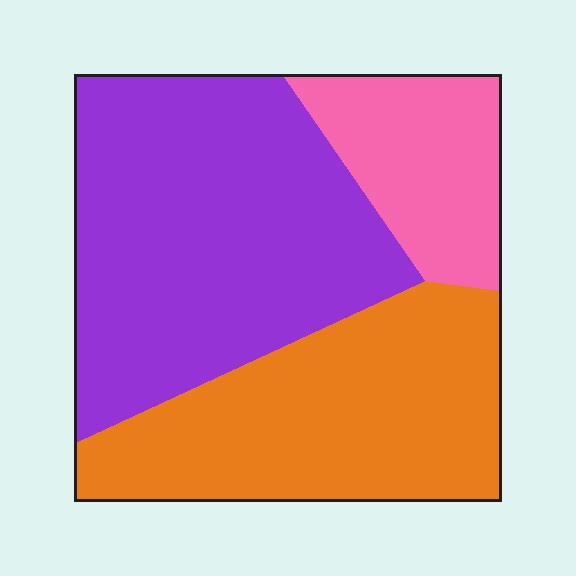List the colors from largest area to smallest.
From largest to smallest: purple, orange, pink.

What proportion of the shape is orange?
Orange covers about 35% of the shape.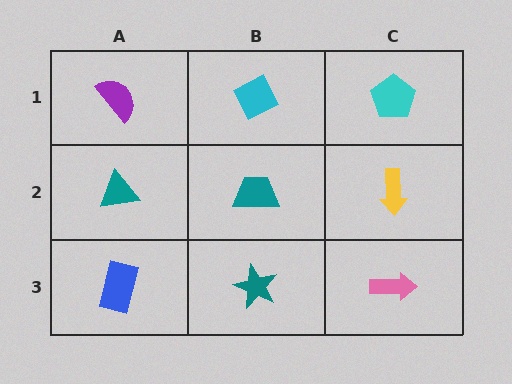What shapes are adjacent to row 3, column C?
A yellow arrow (row 2, column C), a teal star (row 3, column B).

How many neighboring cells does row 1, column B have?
3.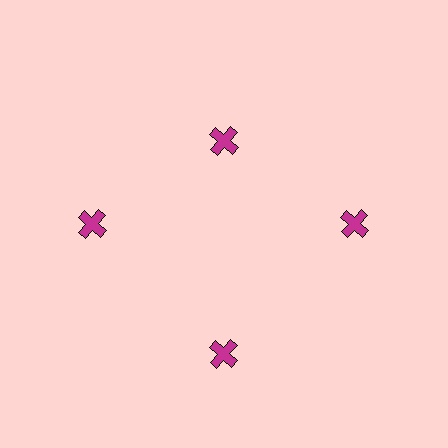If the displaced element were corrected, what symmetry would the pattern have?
It would have 4-fold rotational symmetry — the pattern would map onto itself every 90 degrees.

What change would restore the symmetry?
The symmetry would be restored by moving it outward, back onto the ring so that all 4 crosses sit at equal angles and equal distance from the center.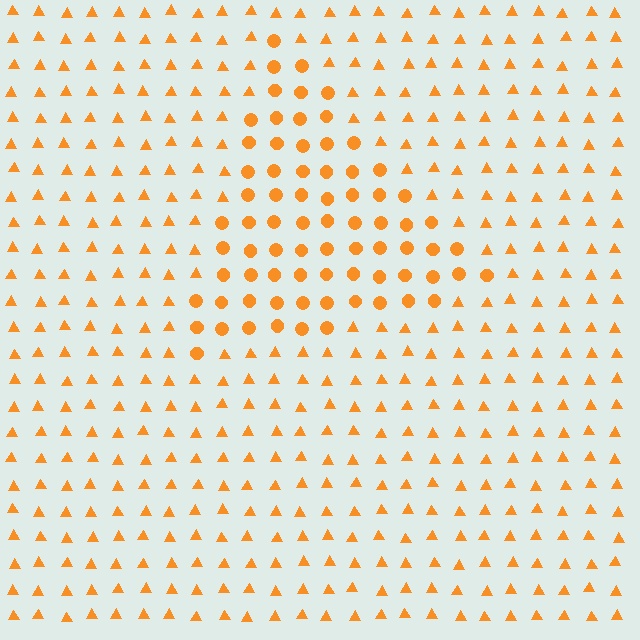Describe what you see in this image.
The image is filled with small orange elements arranged in a uniform grid. A triangle-shaped region contains circles, while the surrounding area contains triangles. The boundary is defined purely by the change in element shape.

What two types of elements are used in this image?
The image uses circles inside the triangle region and triangles outside it.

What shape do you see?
I see a triangle.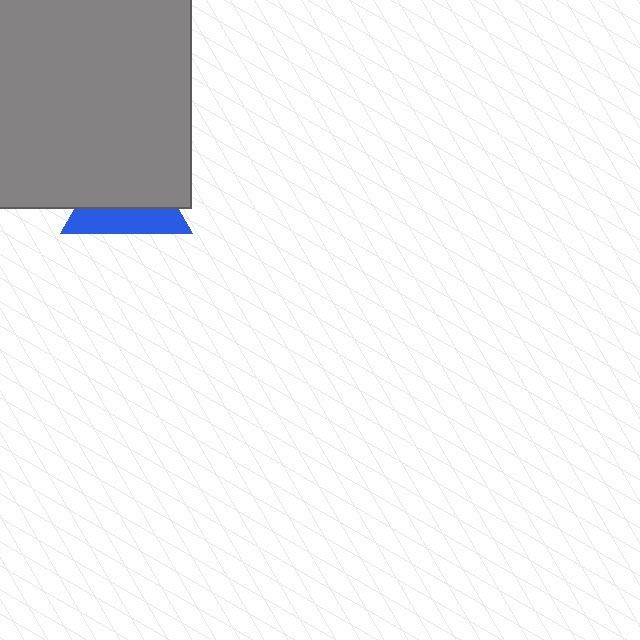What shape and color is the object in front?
The object in front is a gray square.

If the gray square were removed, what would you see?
You would see the complete blue triangle.